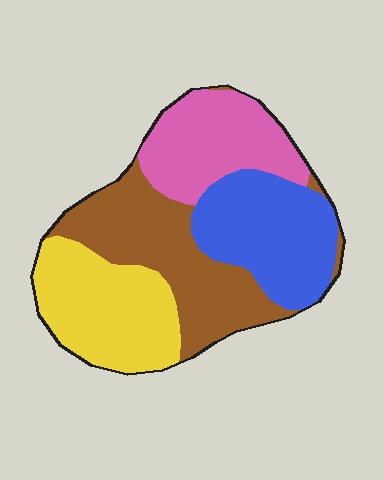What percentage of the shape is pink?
Pink covers 21% of the shape.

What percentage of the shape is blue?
Blue takes up between a sixth and a third of the shape.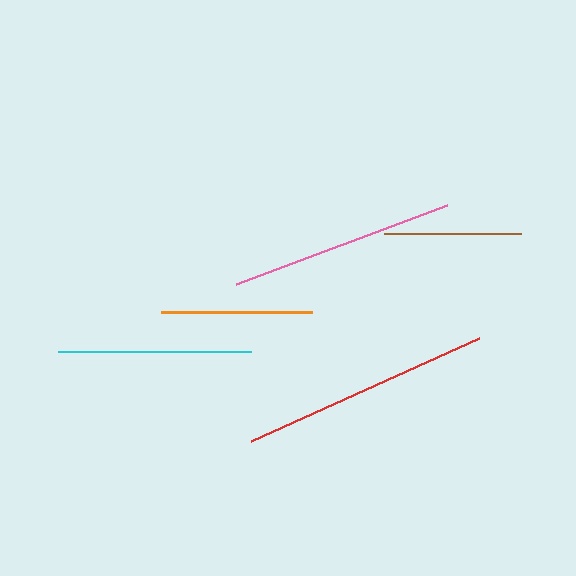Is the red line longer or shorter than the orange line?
The red line is longer than the orange line.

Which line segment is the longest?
The red line is the longest at approximately 250 pixels.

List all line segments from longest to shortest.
From longest to shortest: red, pink, cyan, orange, brown.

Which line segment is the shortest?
The brown line is the shortest at approximately 137 pixels.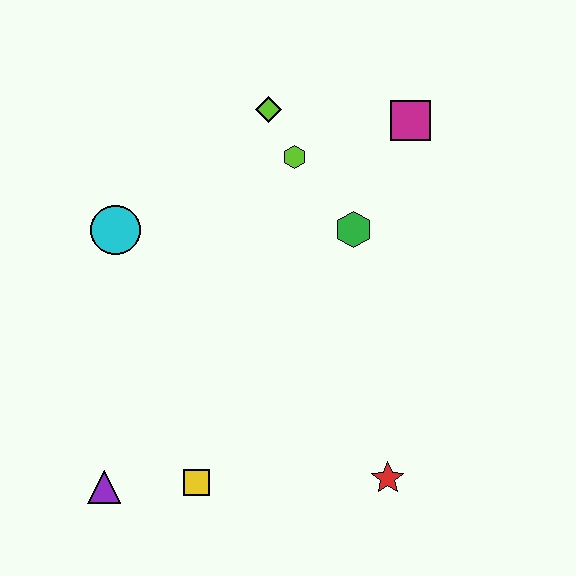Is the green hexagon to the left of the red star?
Yes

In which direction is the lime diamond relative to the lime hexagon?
The lime diamond is above the lime hexagon.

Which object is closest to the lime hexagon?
The lime diamond is closest to the lime hexagon.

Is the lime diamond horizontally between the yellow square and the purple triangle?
No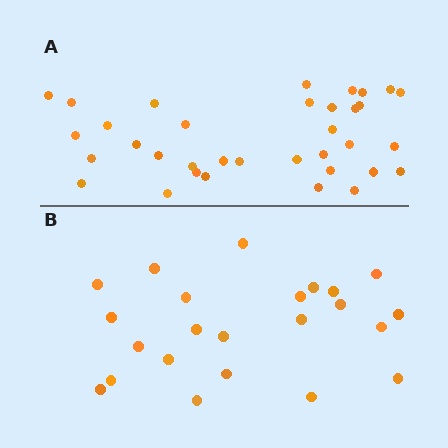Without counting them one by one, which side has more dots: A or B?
Region A (the top region) has more dots.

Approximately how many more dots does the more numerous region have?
Region A has roughly 12 or so more dots than region B.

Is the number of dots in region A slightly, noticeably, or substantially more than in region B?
Region A has substantially more. The ratio is roughly 1.5 to 1.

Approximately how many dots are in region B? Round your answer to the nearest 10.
About 20 dots. (The exact count is 23, which rounds to 20.)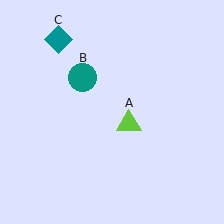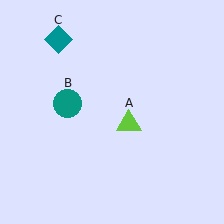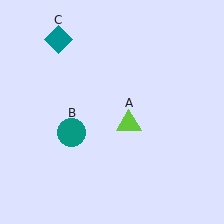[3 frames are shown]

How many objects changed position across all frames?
1 object changed position: teal circle (object B).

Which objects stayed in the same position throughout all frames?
Lime triangle (object A) and teal diamond (object C) remained stationary.